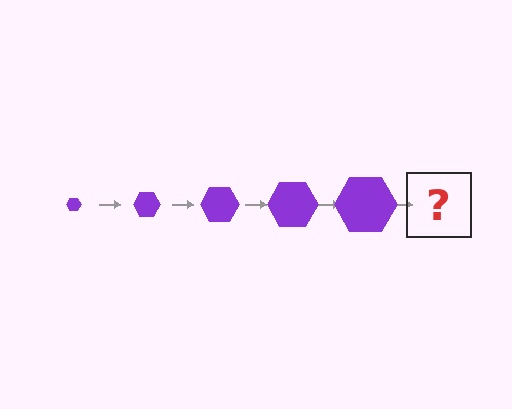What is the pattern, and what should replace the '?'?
The pattern is that the hexagon gets progressively larger each step. The '?' should be a purple hexagon, larger than the previous one.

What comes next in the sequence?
The next element should be a purple hexagon, larger than the previous one.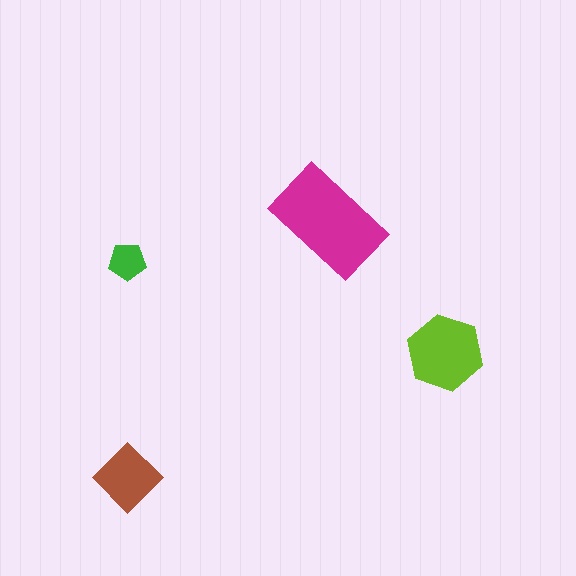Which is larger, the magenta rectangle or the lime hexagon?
The magenta rectangle.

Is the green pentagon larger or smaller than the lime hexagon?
Smaller.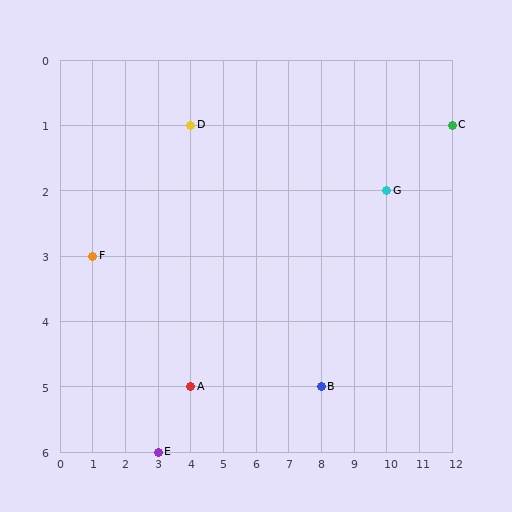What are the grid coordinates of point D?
Point D is at grid coordinates (4, 1).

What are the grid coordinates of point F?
Point F is at grid coordinates (1, 3).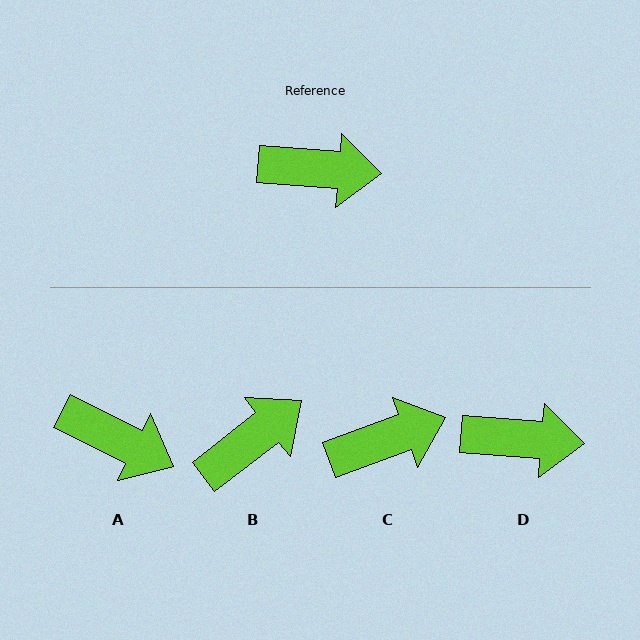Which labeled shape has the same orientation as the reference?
D.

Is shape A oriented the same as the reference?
No, it is off by about 22 degrees.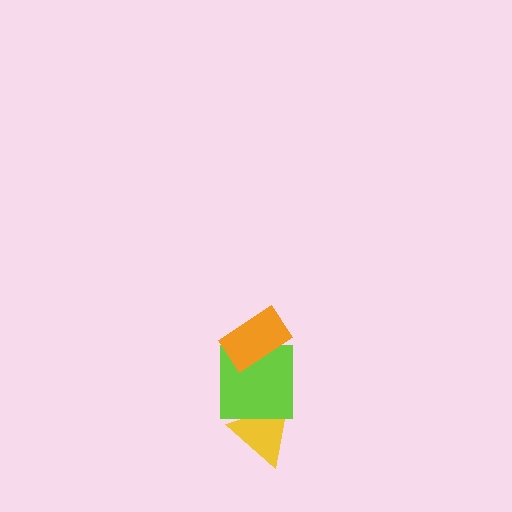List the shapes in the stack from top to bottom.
From top to bottom: the orange rectangle, the lime square, the yellow triangle.